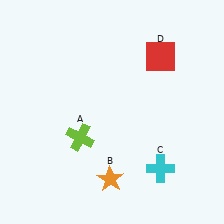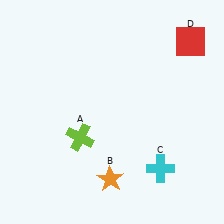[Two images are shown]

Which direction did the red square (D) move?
The red square (D) moved right.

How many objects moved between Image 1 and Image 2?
1 object moved between the two images.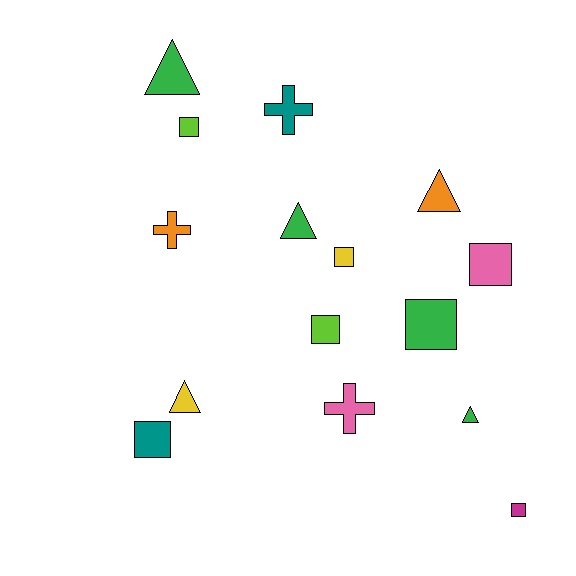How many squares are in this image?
There are 7 squares.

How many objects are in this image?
There are 15 objects.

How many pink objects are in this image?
There are 2 pink objects.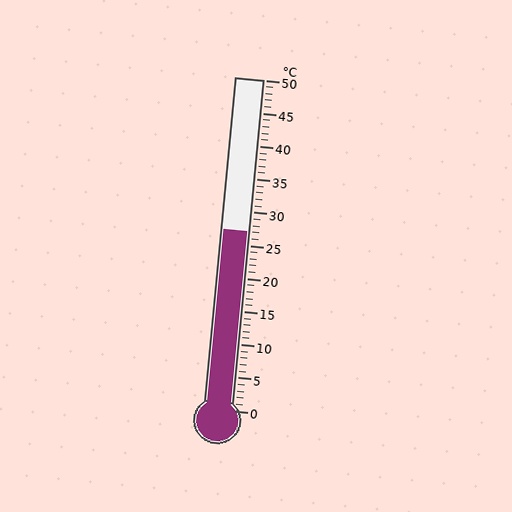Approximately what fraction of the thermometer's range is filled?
The thermometer is filled to approximately 55% of its range.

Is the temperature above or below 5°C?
The temperature is above 5°C.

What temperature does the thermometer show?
The thermometer shows approximately 27°C.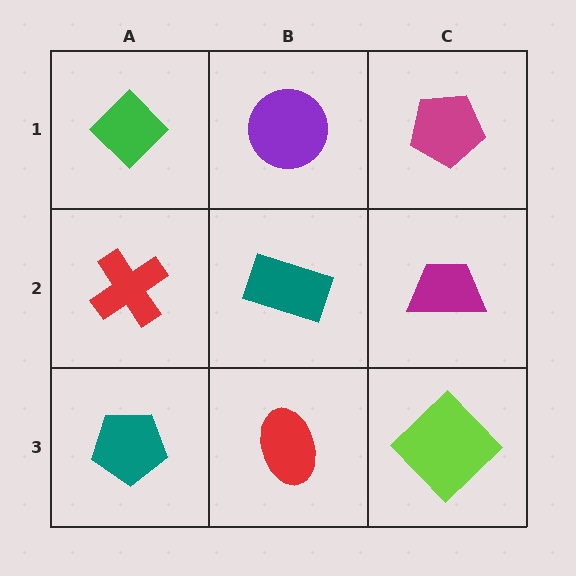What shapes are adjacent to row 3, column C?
A magenta trapezoid (row 2, column C), a red ellipse (row 3, column B).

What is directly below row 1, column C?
A magenta trapezoid.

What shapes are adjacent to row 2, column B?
A purple circle (row 1, column B), a red ellipse (row 3, column B), a red cross (row 2, column A), a magenta trapezoid (row 2, column C).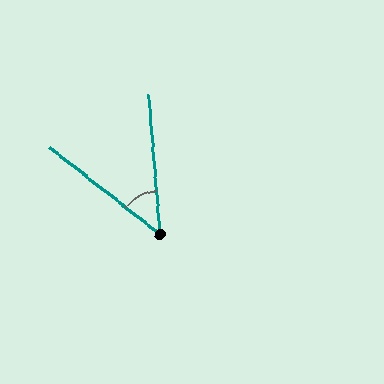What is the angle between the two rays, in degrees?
Approximately 47 degrees.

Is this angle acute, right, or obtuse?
It is acute.